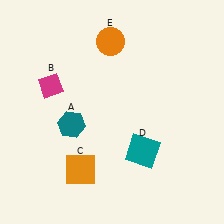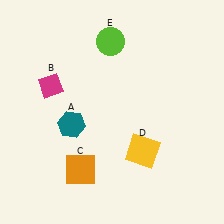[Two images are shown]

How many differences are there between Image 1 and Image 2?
There are 2 differences between the two images.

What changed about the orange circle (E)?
In Image 1, E is orange. In Image 2, it changed to lime.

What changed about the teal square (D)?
In Image 1, D is teal. In Image 2, it changed to yellow.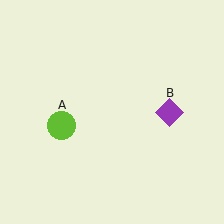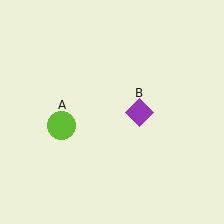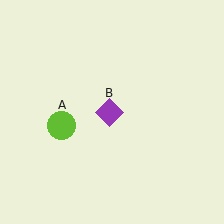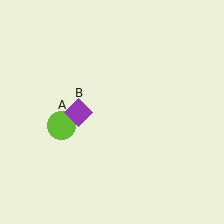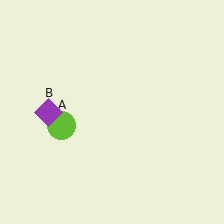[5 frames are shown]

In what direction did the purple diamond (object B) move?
The purple diamond (object B) moved left.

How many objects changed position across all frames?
1 object changed position: purple diamond (object B).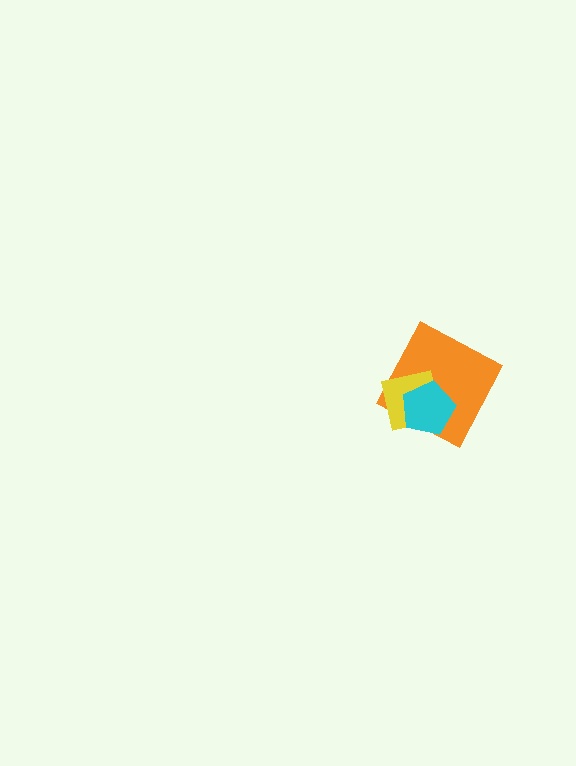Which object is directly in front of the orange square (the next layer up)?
The yellow square is directly in front of the orange square.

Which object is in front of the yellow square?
The cyan pentagon is in front of the yellow square.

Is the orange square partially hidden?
Yes, it is partially covered by another shape.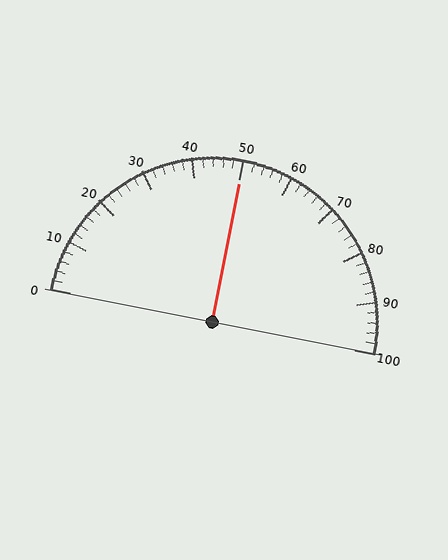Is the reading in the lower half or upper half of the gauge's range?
The reading is in the upper half of the range (0 to 100).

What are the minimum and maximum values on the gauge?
The gauge ranges from 0 to 100.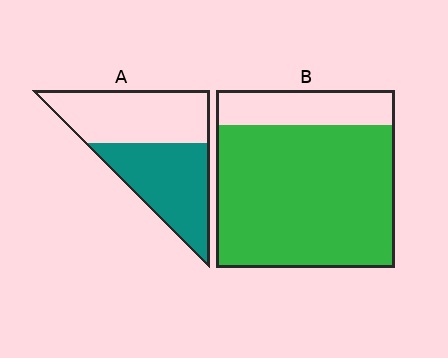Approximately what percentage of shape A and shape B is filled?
A is approximately 50% and B is approximately 80%.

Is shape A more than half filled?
Roughly half.